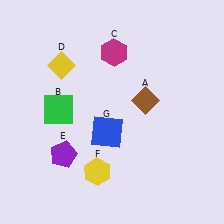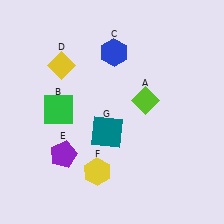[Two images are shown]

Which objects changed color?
A changed from brown to lime. C changed from magenta to blue. G changed from blue to teal.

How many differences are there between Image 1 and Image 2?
There are 3 differences between the two images.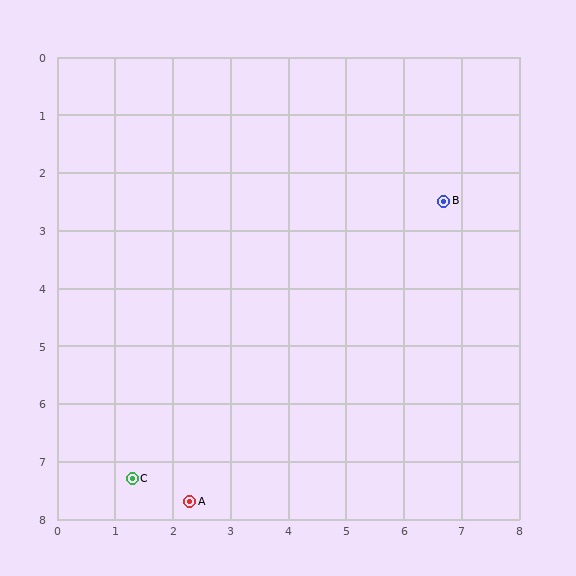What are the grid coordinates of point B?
Point B is at approximately (6.7, 2.5).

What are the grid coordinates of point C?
Point C is at approximately (1.3, 7.3).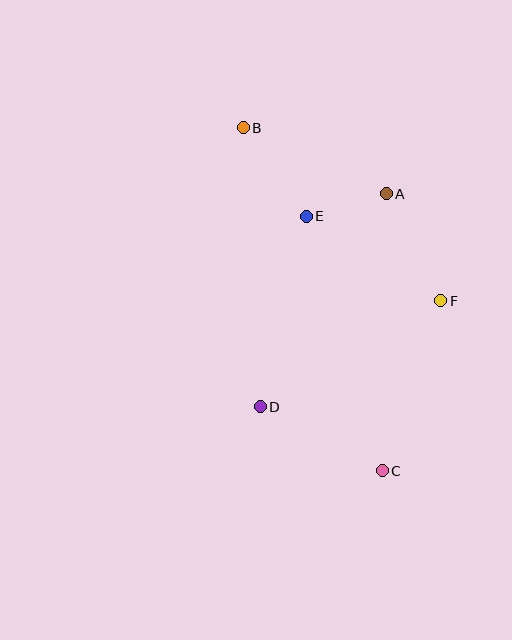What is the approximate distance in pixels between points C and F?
The distance between C and F is approximately 180 pixels.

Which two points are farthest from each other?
Points B and C are farthest from each other.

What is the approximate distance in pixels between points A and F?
The distance between A and F is approximately 120 pixels.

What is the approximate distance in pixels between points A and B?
The distance between A and B is approximately 157 pixels.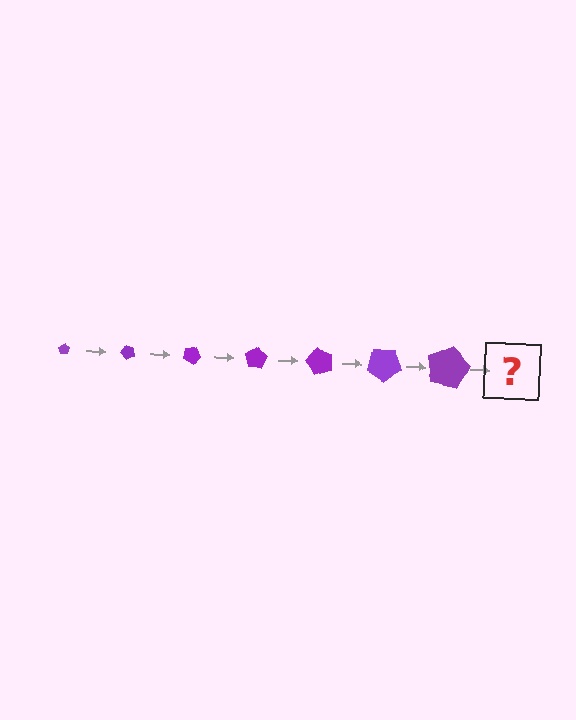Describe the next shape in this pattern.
It should be a pentagon, larger than the previous one and rotated 350 degrees from the start.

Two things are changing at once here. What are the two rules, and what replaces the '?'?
The two rules are that the pentagon grows larger each step and it rotates 50 degrees each step. The '?' should be a pentagon, larger than the previous one and rotated 350 degrees from the start.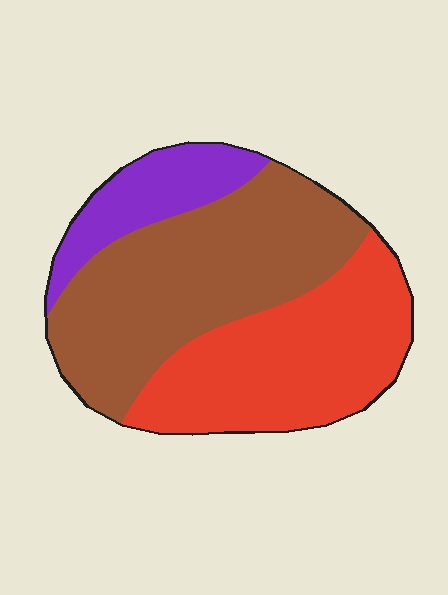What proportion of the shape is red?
Red takes up about three eighths (3/8) of the shape.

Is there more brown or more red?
Brown.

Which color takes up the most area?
Brown, at roughly 45%.